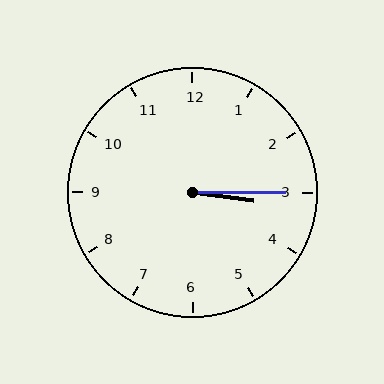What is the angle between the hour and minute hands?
Approximately 8 degrees.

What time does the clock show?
3:15.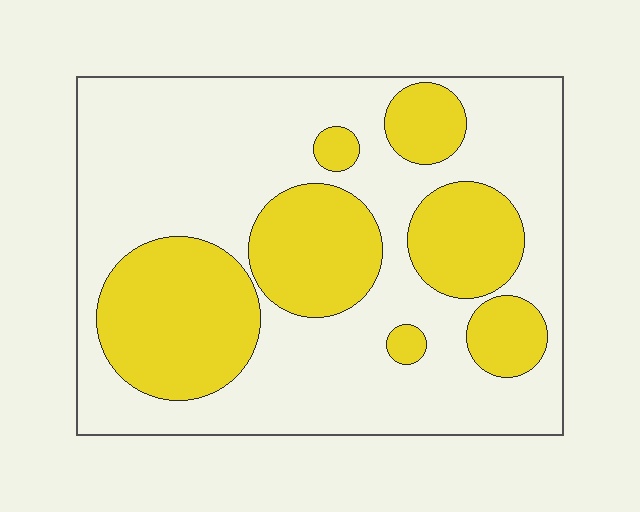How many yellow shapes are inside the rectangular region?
7.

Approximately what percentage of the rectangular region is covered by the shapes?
Approximately 35%.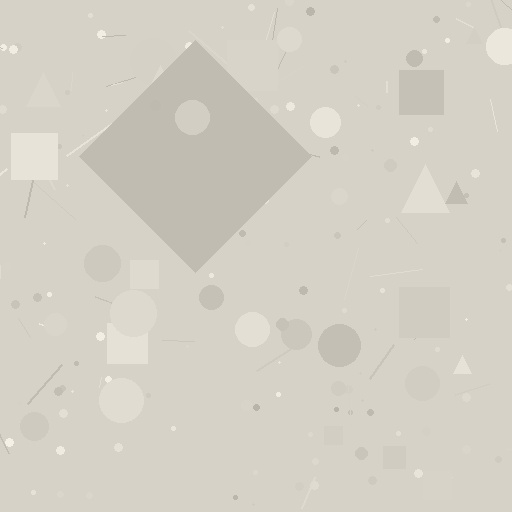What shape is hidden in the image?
A diamond is hidden in the image.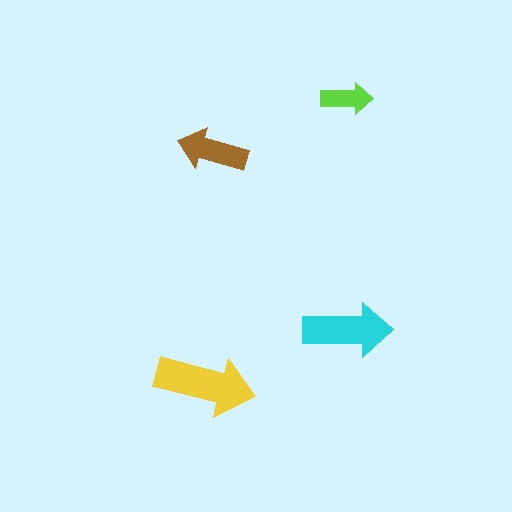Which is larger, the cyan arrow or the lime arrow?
The cyan one.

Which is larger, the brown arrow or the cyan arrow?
The cyan one.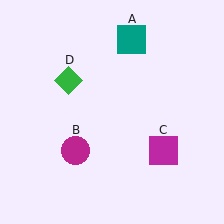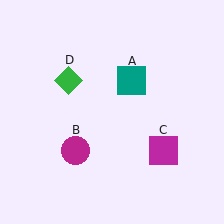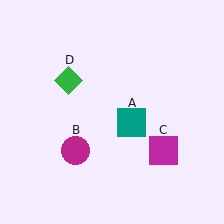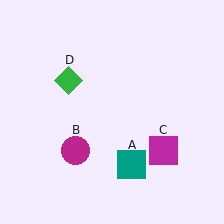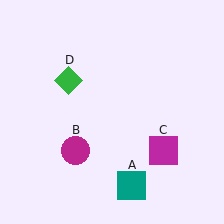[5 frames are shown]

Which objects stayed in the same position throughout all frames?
Magenta circle (object B) and magenta square (object C) and green diamond (object D) remained stationary.